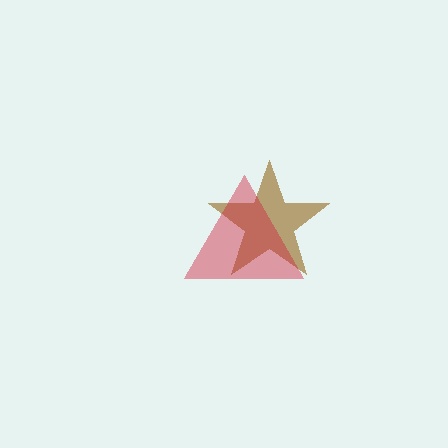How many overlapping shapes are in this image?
There are 2 overlapping shapes in the image.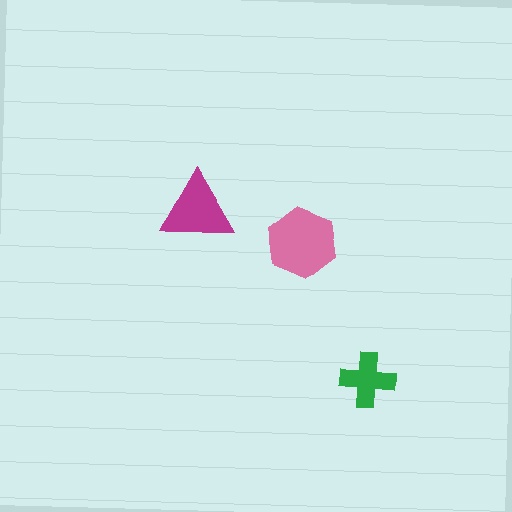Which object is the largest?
The pink hexagon.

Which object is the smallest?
The green cross.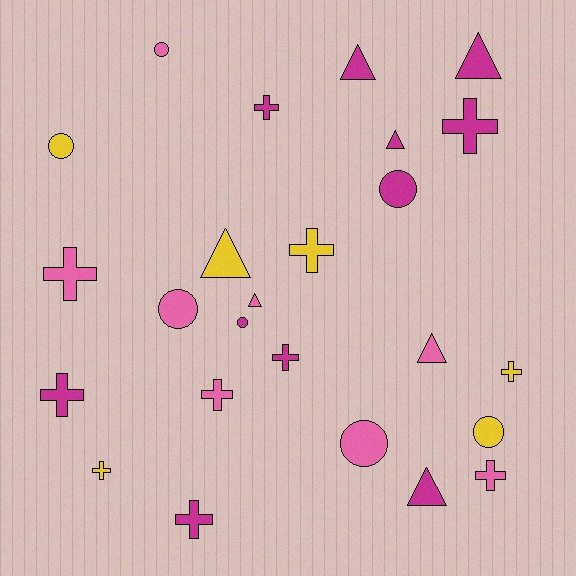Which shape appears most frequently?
Cross, with 11 objects.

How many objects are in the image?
There are 25 objects.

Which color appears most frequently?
Magenta, with 11 objects.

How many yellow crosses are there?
There are 3 yellow crosses.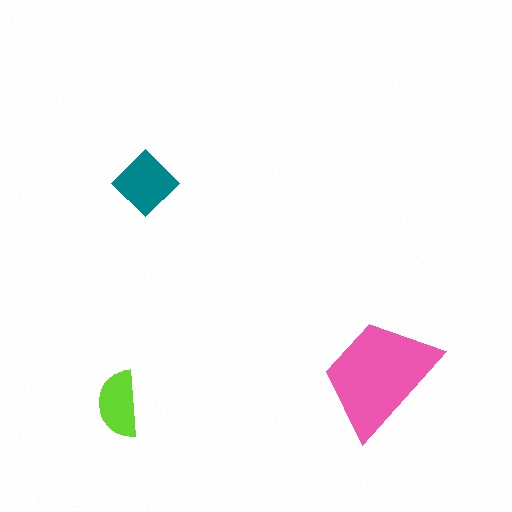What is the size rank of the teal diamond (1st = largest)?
2nd.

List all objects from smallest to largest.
The lime semicircle, the teal diamond, the pink trapezoid.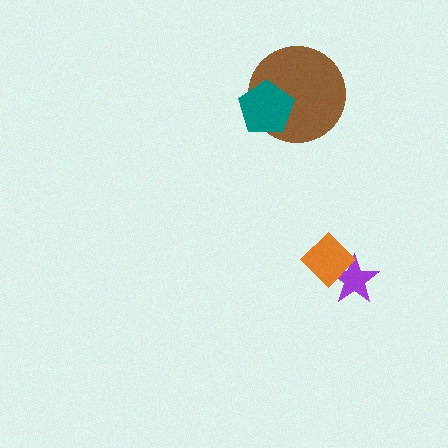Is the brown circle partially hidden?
Yes, it is partially covered by another shape.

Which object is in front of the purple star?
The orange diamond is in front of the purple star.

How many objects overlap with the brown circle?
1 object overlaps with the brown circle.